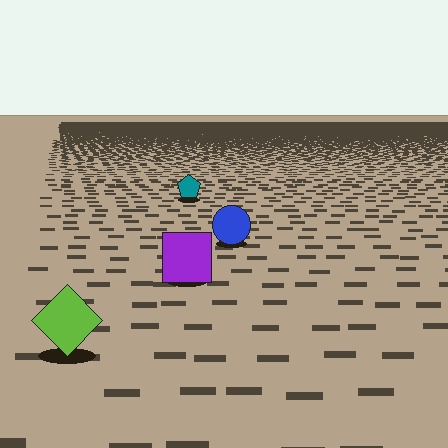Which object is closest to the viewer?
The lime diamond is closest. The texture marks near it are larger and more spread out.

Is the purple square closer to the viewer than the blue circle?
Yes. The purple square is closer — you can tell from the texture gradient: the ground texture is coarser near it.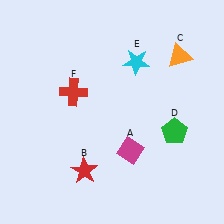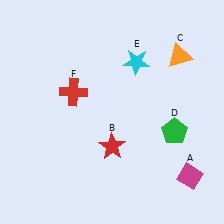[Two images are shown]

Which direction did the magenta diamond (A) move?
The magenta diamond (A) moved right.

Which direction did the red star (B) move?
The red star (B) moved right.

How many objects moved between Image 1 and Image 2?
2 objects moved between the two images.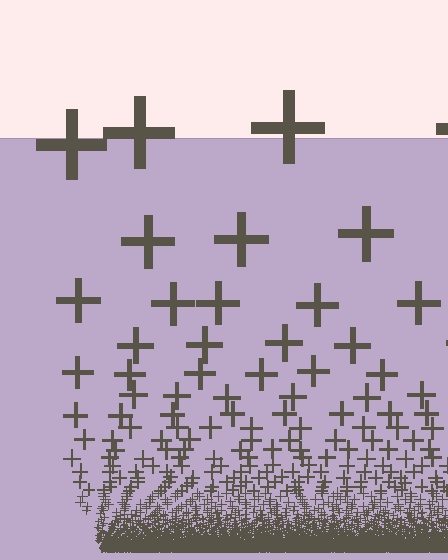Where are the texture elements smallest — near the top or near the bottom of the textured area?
Near the bottom.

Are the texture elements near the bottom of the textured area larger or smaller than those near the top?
Smaller. The gradient is inverted — elements near the bottom are smaller and denser.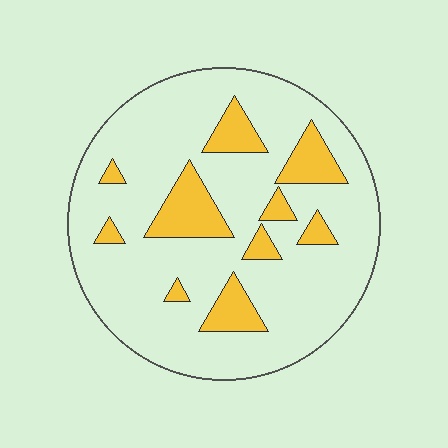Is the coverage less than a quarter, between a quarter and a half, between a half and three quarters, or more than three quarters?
Less than a quarter.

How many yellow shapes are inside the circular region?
10.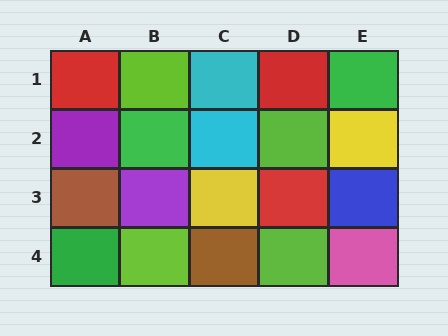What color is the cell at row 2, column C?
Cyan.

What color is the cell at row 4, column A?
Green.